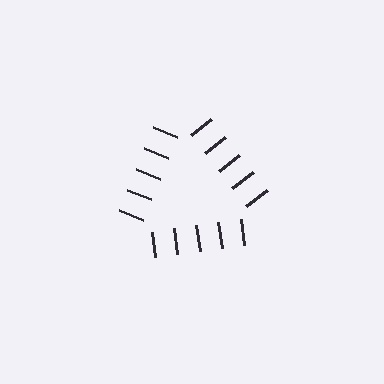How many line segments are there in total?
15 — 5 along each of the 3 edges.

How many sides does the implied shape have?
3 sides — the line-ends trace a triangle.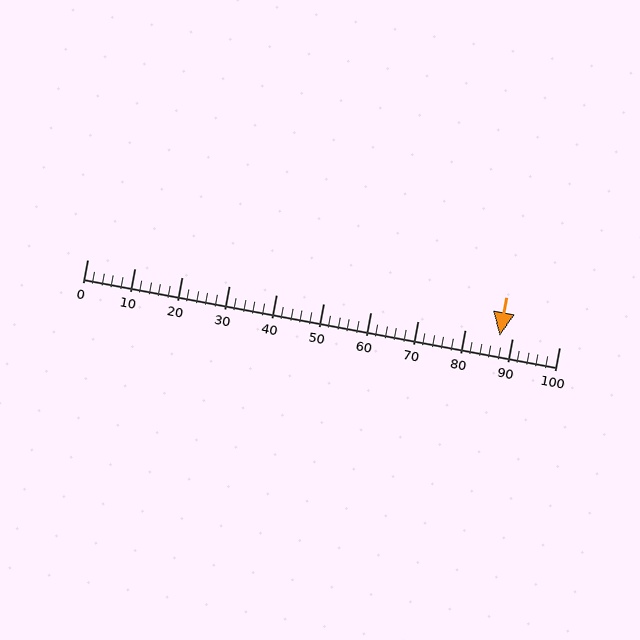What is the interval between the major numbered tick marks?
The major tick marks are spaced 10 units apart.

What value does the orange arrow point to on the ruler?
The orange arrow points to approximately 87.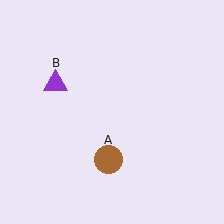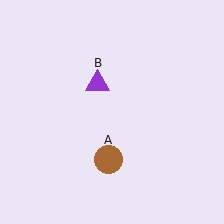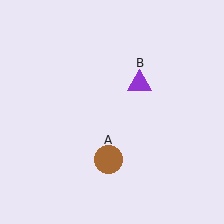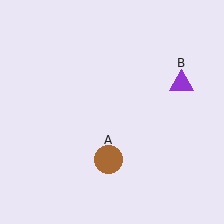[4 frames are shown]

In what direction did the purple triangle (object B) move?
The purple triangle (object B) moved right.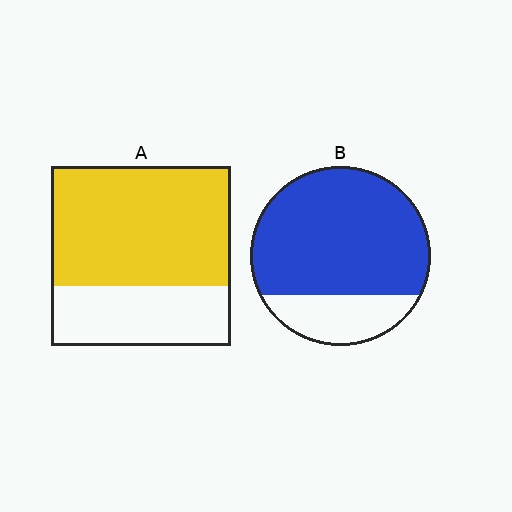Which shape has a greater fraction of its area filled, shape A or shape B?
Shape B.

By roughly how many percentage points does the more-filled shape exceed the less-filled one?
By roughly 10 percentage points (B over A).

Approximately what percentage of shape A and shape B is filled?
A is approximately 65% and B is approximately 75%.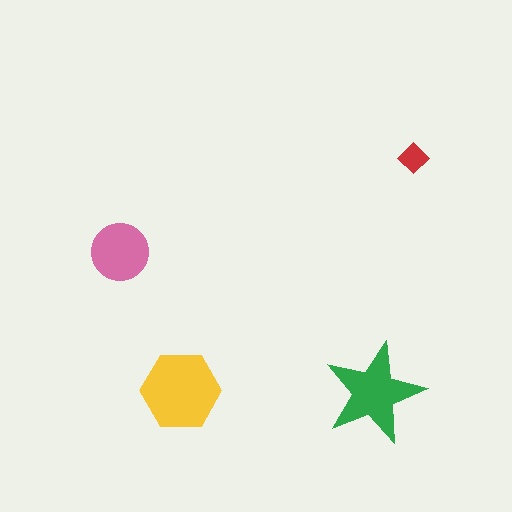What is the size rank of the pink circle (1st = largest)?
3rd.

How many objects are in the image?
There are 4 objects in the image.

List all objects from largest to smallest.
The yellow hexagon, the green star, the pink circle, the red diamond.